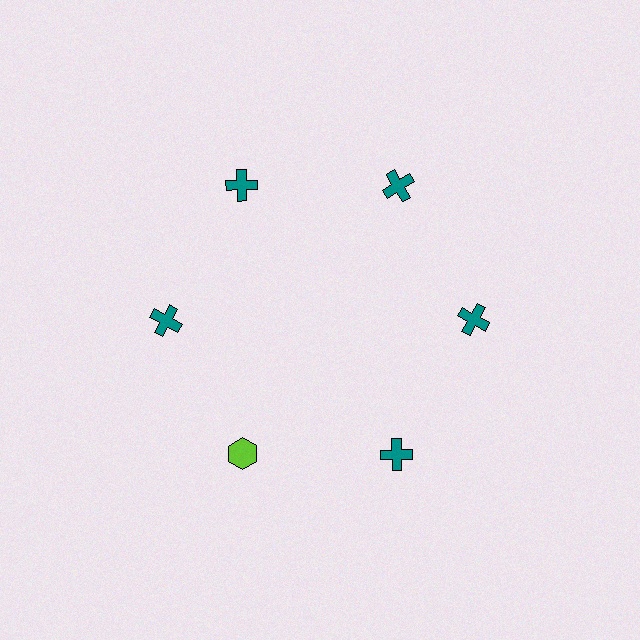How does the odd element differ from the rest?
It differs in both color (lime instead of teal) and shape (hexagon instead of cross).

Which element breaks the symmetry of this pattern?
The lime hexagon at roughly the 7 o'clock position breaks the symmetry. All other shapes are teal crosses.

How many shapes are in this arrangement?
There are 6 shapes arranged in a ring pattern.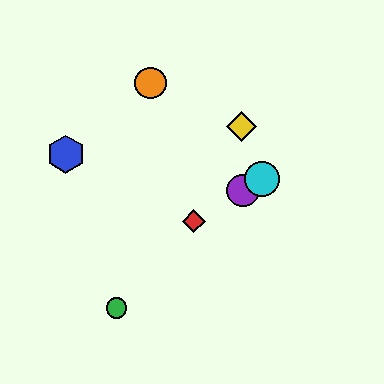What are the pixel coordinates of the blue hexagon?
The blue hexagon is at (66, 154).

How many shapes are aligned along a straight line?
3 shapes (the red diamond, the purple circle, the cyan circle) are aligned along a straight line.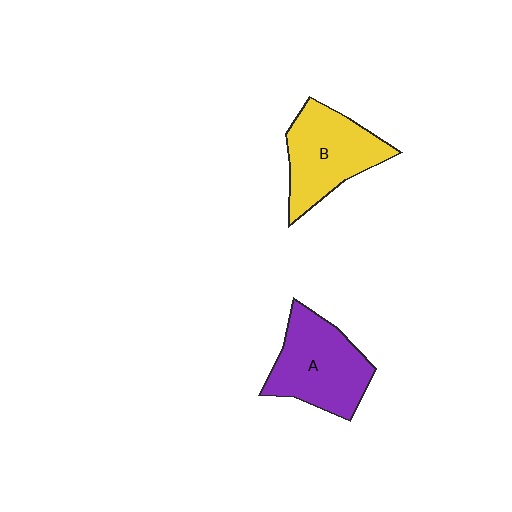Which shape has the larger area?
Shape A (purple).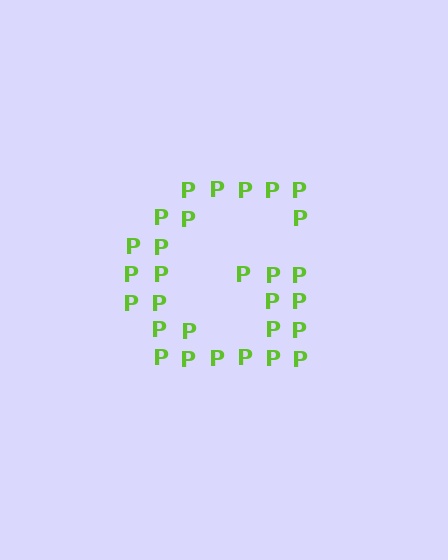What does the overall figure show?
The overall figure shows the letter G.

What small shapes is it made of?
It is made of small letter P's.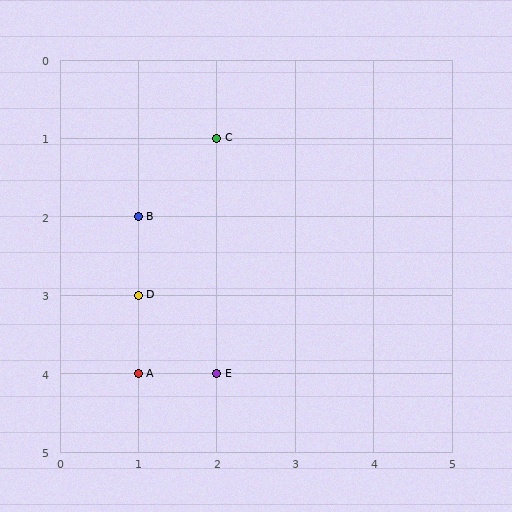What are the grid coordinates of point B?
Point B is at grid coordinates (1, 2).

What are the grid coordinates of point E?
Point E is at grid coordinates (2, 4).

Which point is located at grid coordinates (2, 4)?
Point E is at (2, 4).